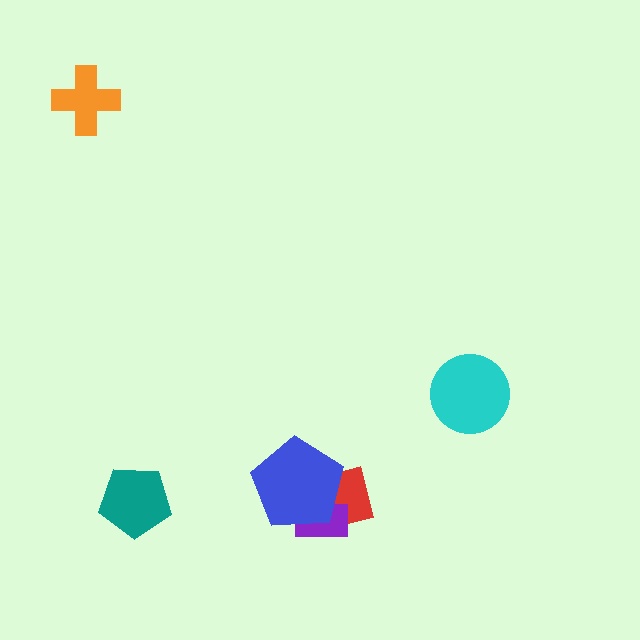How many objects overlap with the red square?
2 objects overlap with the red square.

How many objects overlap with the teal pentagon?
0 objects overlap with the teal pentagon.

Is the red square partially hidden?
Yes, it is partially covered by another shape.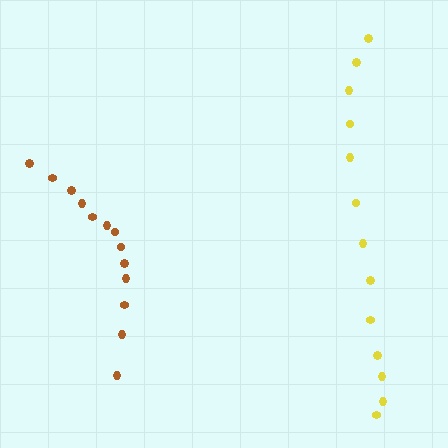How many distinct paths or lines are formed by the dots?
There are 2 distinct paths.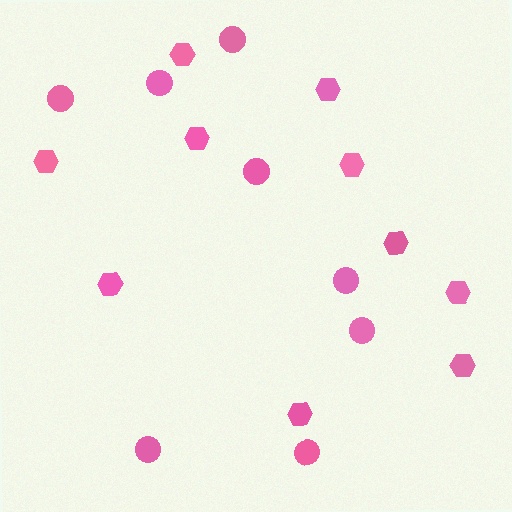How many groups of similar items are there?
There are 2 groups: one group of hexagons (10) and one group of circles (8).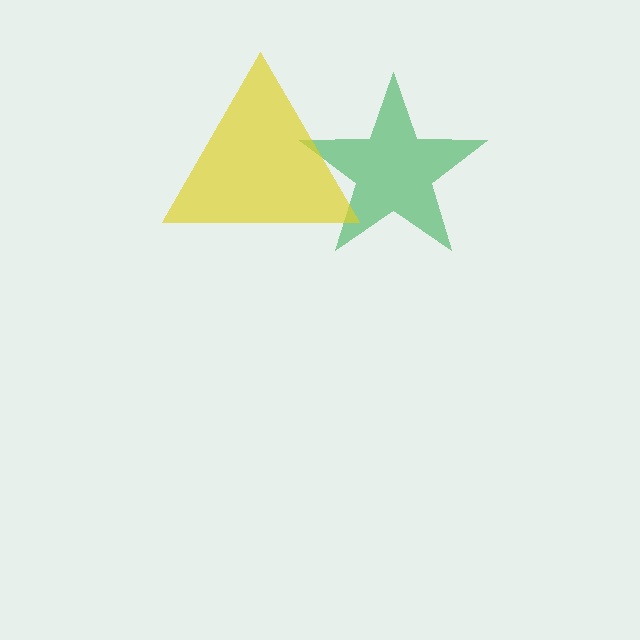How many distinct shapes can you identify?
There are 2 distinct shapes: a green star, a yellow triangle.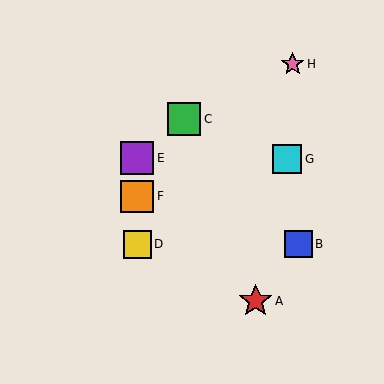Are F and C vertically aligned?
No, F is at x≈137 and C is at x≈184.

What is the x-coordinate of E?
Object E is at x≈137.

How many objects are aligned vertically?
3 objects (D, E, F) are aligned vertically.